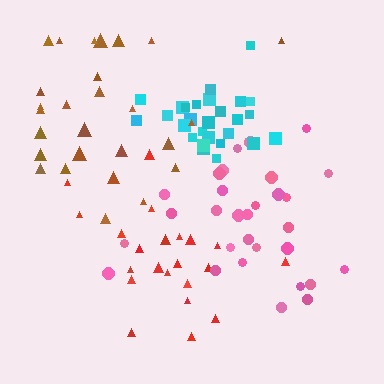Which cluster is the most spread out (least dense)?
Brown.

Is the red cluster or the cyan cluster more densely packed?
Cyan.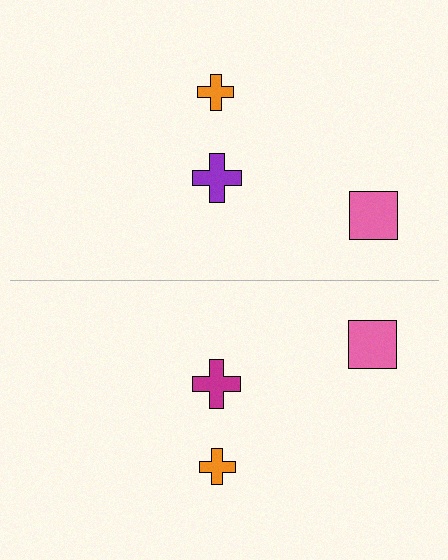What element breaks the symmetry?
The magenta cross on the bottom side breaks the symmetry — its mirror counterpart is purple.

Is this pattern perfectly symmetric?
No, the pattern is not perfectly symmetric. The magenta cross on the bottom side breaks the symmetry — its mirror counterpart is purple.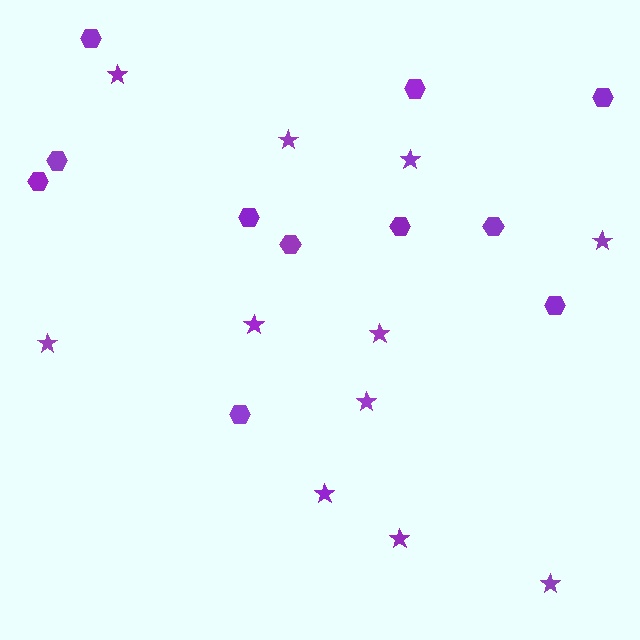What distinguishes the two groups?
There are 2 groups: one group of stars (11) and one group of hexagons (11).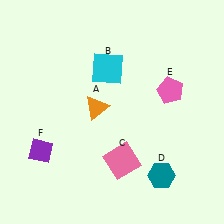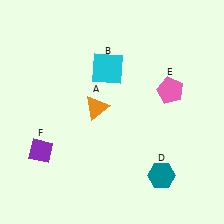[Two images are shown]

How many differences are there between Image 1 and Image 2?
There is 1 difference between the two images.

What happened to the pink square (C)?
The pink square (C) was removed in Image 2. It was in the bottom-right area of Image 1.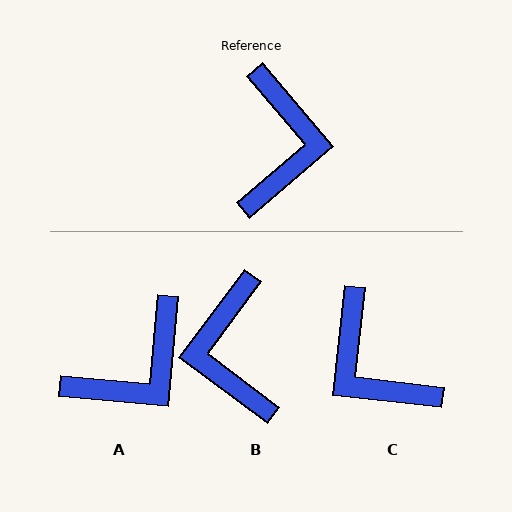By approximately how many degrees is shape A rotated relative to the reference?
Approximately 46 degrees clockwise.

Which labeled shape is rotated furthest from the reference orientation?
B, about 167 degrees away.